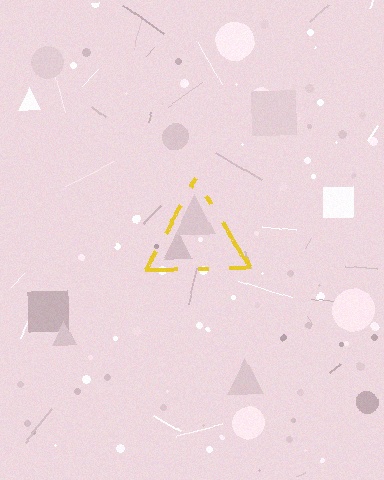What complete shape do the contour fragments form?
The contour fragments form a triangle.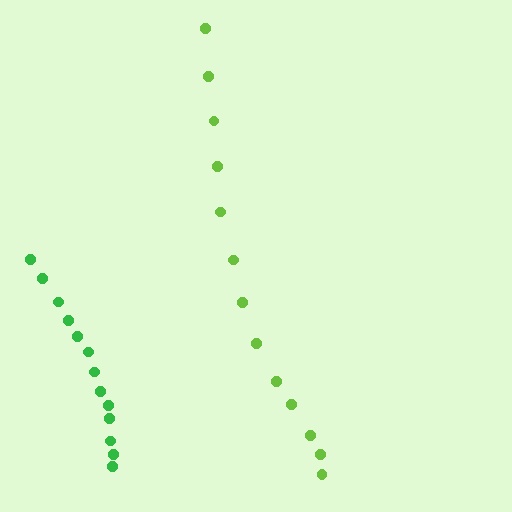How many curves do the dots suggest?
There are 2 distinct paths.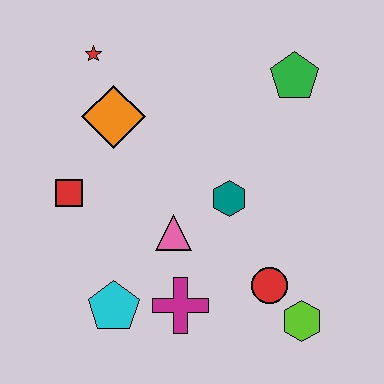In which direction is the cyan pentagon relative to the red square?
The cyan pentagon is below the red square.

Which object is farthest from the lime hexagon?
The red star is farthest from the lime hexagon.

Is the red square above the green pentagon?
No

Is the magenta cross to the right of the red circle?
No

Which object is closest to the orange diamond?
The red star is closest to the orange diamond.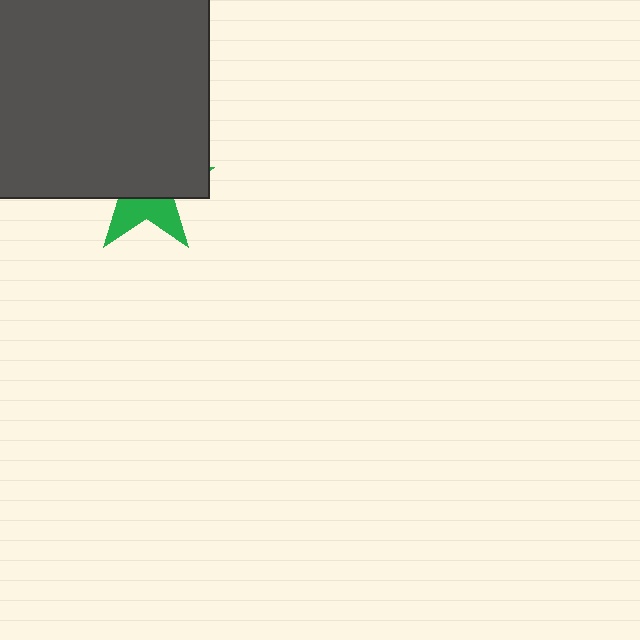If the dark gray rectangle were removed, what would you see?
You would see the complete green star.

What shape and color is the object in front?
The object in front is a dark gray rectangle.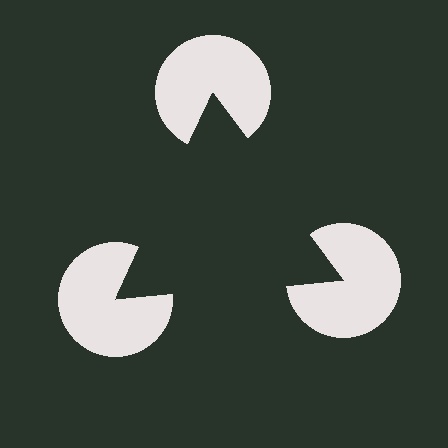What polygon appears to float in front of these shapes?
An illusory triangle — its edges are inferred from the aligned wedge cuts in the pac-man discs, not physically drawn.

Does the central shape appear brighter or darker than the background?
It typically appears slightly darker than the background, even though no actual brightness change is drawn.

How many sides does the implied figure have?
3 sides.